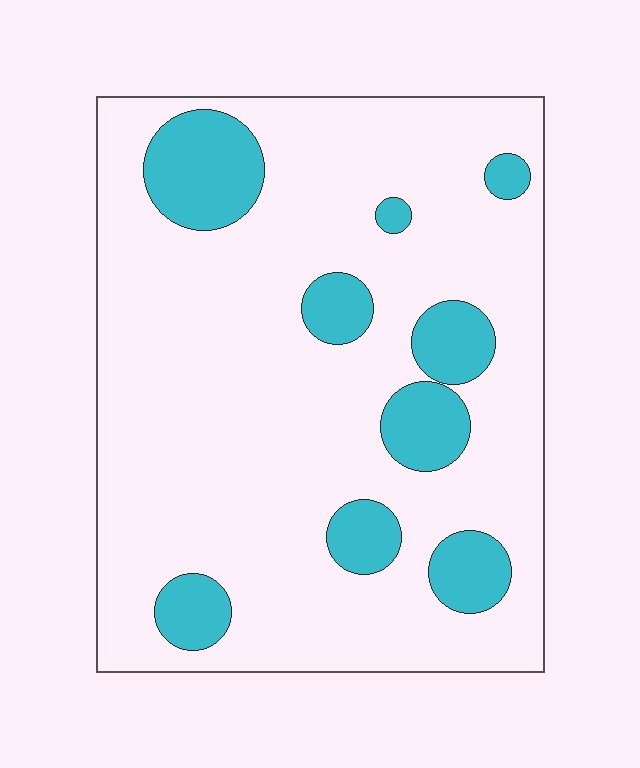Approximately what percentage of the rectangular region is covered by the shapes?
Approximately 20%.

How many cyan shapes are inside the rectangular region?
9.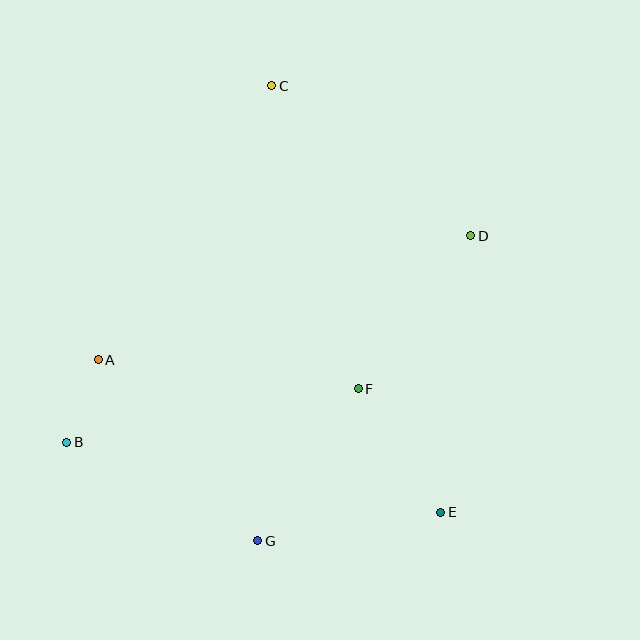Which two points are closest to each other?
Points A and B are closest to each other.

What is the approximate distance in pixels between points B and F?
The distance between B and F is approximately 297 pixels.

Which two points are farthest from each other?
Points C and E are farthest from each other.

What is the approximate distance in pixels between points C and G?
The distance between C and G is approximately 456 pixels.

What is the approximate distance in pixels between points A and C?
The distance between A and C is approximately 324 pixels.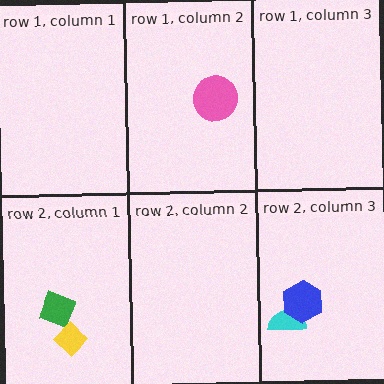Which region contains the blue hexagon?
The row 2, column 3 region.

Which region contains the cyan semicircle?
The row 2, column 3 region.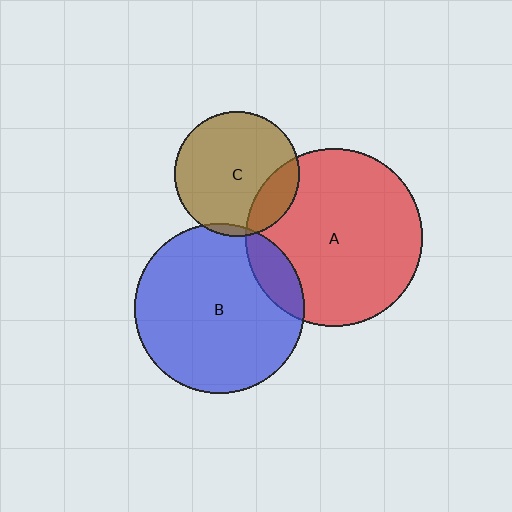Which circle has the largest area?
Circle A (red).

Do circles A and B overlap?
Yes.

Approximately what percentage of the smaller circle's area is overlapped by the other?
Approximately 15%.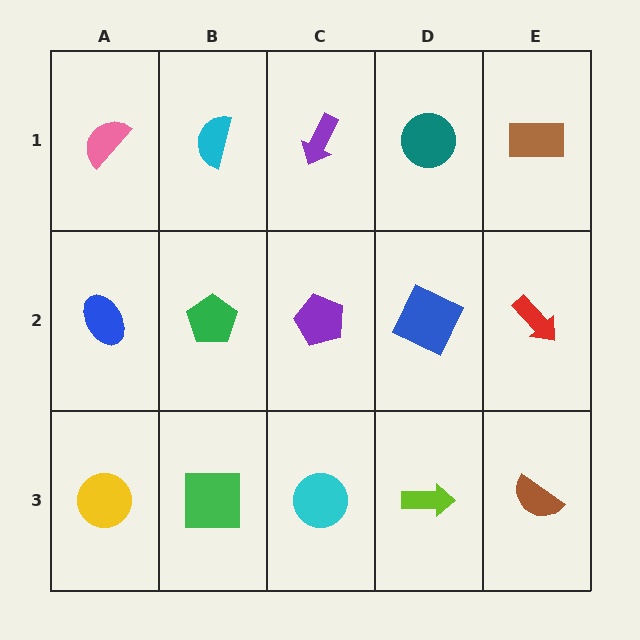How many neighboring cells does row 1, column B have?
3.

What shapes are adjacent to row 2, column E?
A brown rectangle (row 1, column E), a brown semicircle (row 3, column E), a blue square (row 2, column D).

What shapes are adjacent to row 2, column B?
A cyan semicircle (row 1, column B), a green square (row 3, column B), a blue ellipse (row 2, column A), a purple pentagon (row 2, column C).